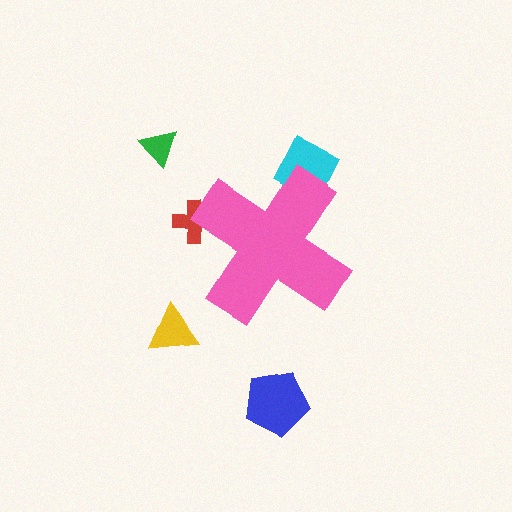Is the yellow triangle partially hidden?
No, the yellow triangle is fully visible.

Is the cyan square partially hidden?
Yes, the cyan square is partially hidden behind the pink cross.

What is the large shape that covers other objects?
A pink cross.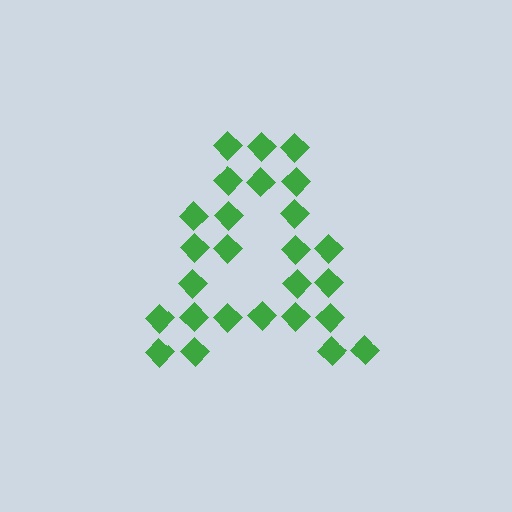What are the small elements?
The small elements are diamonds.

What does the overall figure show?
The overall figure shows the letter A.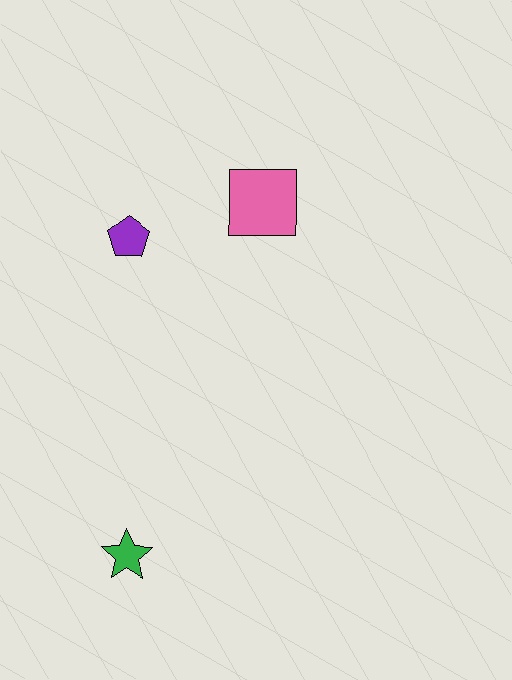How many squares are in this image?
There is 1 square.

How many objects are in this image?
There are 3 objects.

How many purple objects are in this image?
There is 1 purple object.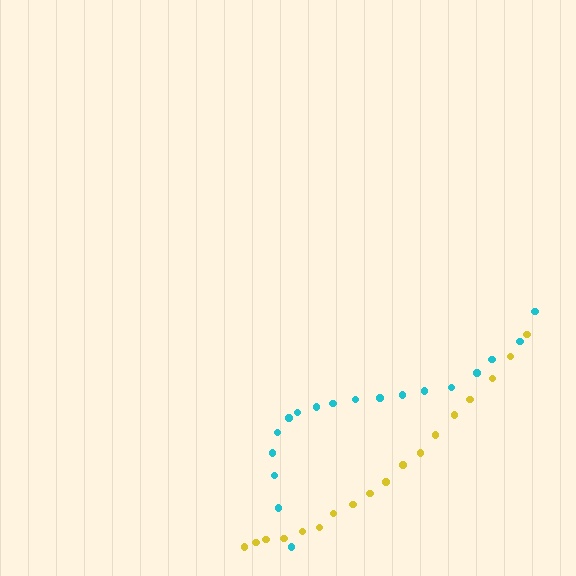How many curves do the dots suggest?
There are 2 distinct paths.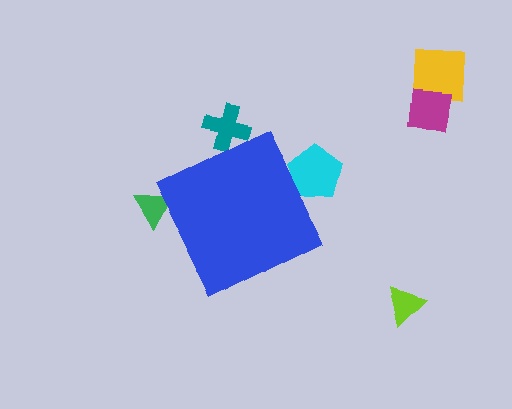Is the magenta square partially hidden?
No, the magenta square is fully visible.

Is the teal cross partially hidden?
Yes, the teal cross is partially hidden behind the blue diamond.